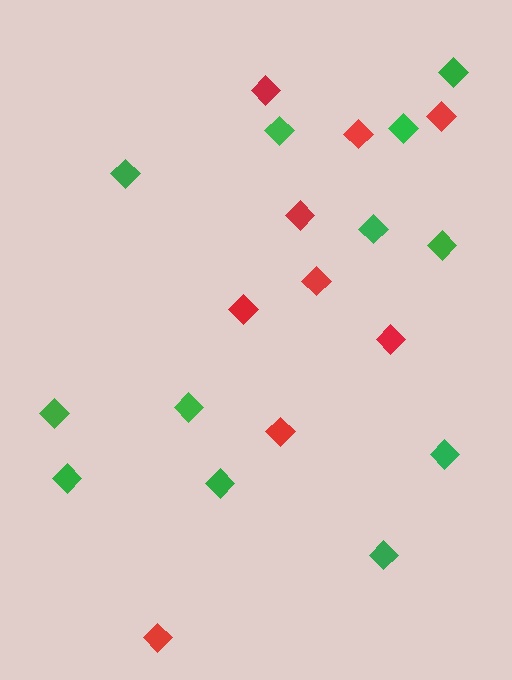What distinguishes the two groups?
There are 2 groups: one group of green diamonds (12) and one group of red diamonds (9).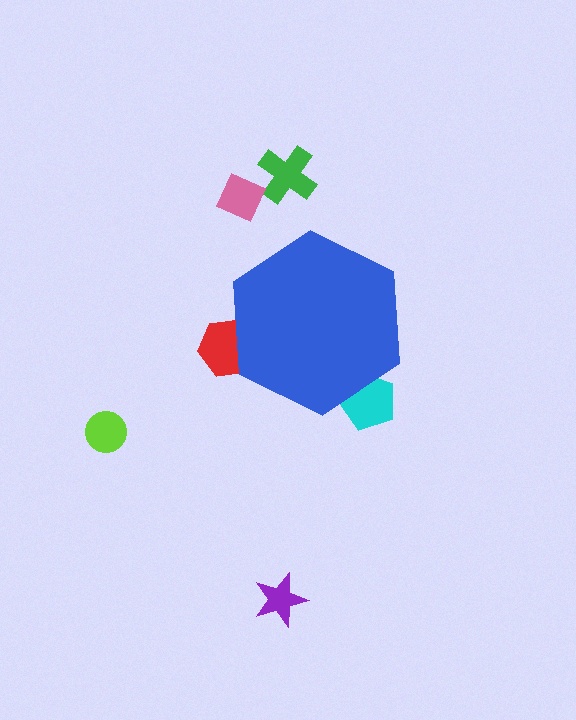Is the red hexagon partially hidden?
Yes, the red hexagon is partially hidden behind the blue hexagon.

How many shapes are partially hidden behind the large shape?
2 shapes are partially hidden.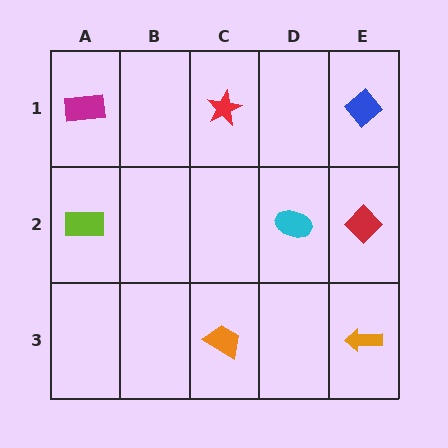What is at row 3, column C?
An orange trapezoid.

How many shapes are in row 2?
3 shapes.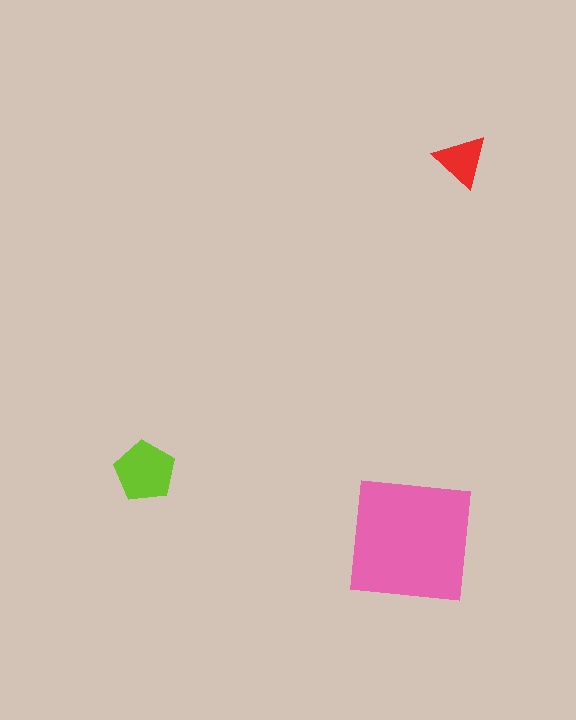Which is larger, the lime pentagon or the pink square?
The pink square.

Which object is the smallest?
The red triangle.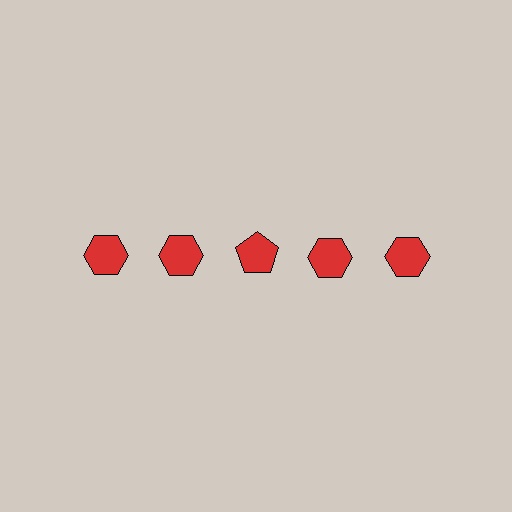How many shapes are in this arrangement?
There are 5 shapes arranged in a grid pattern.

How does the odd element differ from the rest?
It has a different shape: pentagon instead of hexagon.